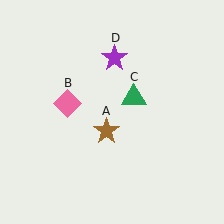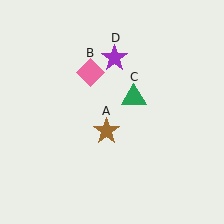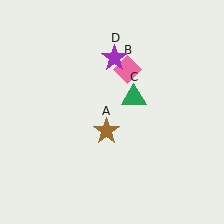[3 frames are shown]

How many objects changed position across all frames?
1 object changed position: pink diamond (object B).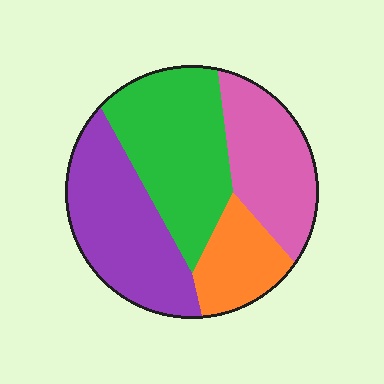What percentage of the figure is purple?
Purple takes up about one third (1/3) of the figure.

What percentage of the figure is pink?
Pink covers roughly 25% of the figure.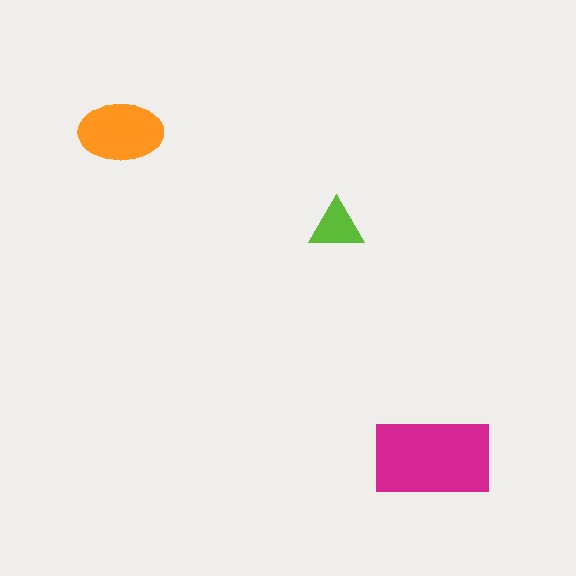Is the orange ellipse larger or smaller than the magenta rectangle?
Smaller.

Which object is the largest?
The magenta rectangle.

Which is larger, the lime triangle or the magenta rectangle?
The magenta rectangle.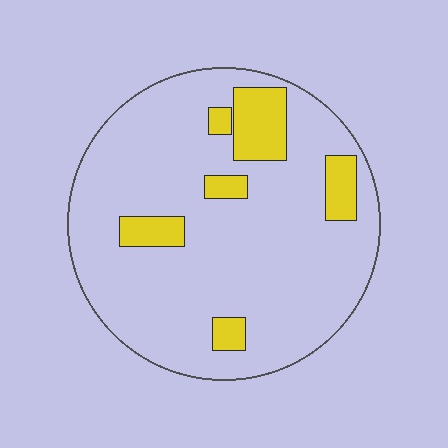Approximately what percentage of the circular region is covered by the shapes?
Approximately 15%.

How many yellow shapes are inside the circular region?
6.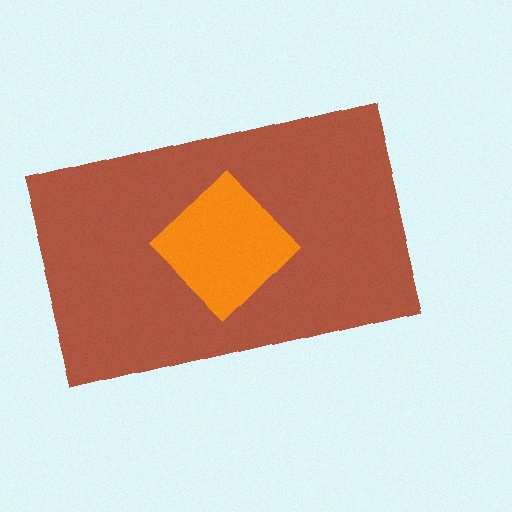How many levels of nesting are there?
2.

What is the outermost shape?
The brown rectangle.